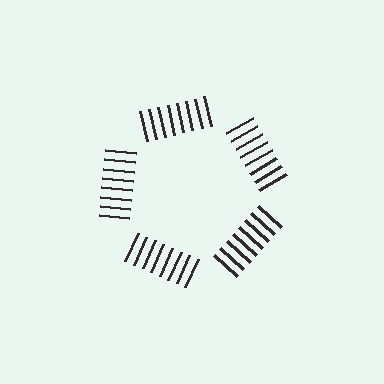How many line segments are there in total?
40 — 8 along each of the 5 edges.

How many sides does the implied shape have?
5 sides — the line-ends trace a pentagon.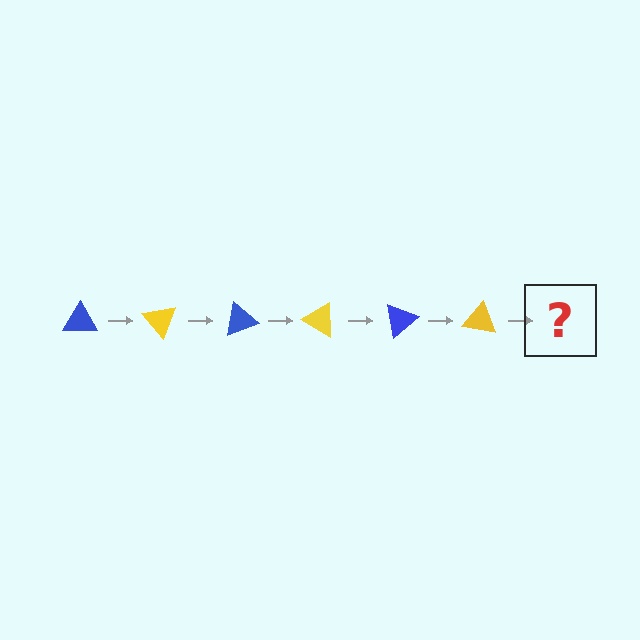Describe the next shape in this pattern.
It should be a blue triangle, rotated 300 degrees from the start.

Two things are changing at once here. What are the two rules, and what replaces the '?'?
The two rules are that it rotates 50 degrees each step and the color cycles through blue and yellow. The '?' should be a blue triangle, rotated 300 degrees from the start.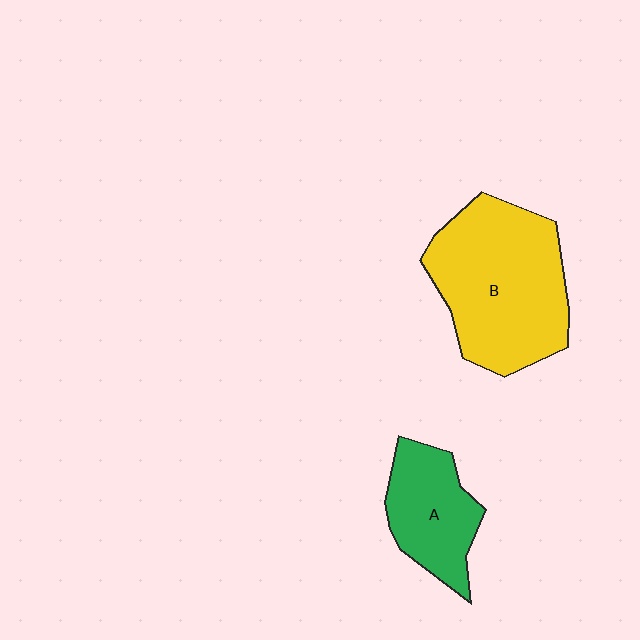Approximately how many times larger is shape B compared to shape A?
Approximately 1.9 times.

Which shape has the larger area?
Shape B (yellow).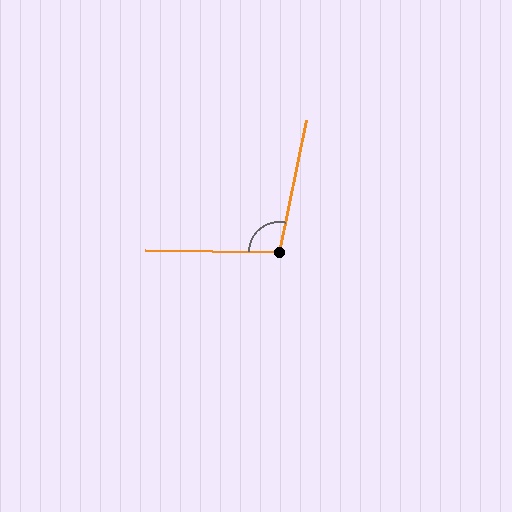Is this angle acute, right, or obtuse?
It is obtuse.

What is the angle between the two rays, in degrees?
Approximately 101 degrees.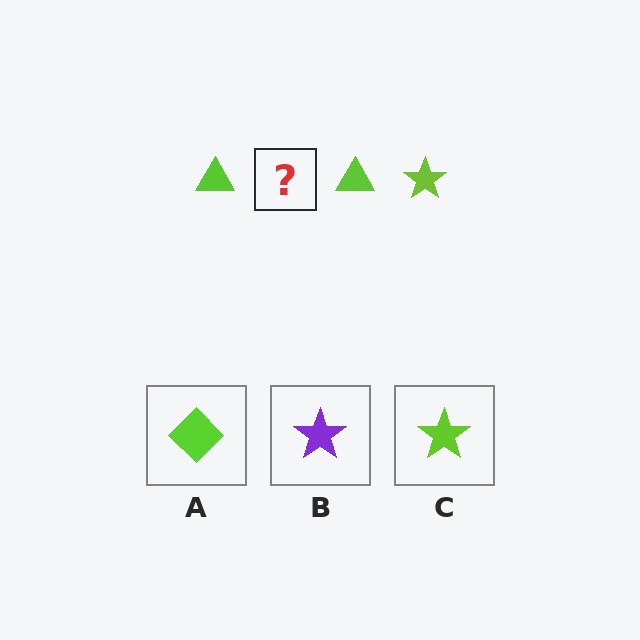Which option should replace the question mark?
Option C.